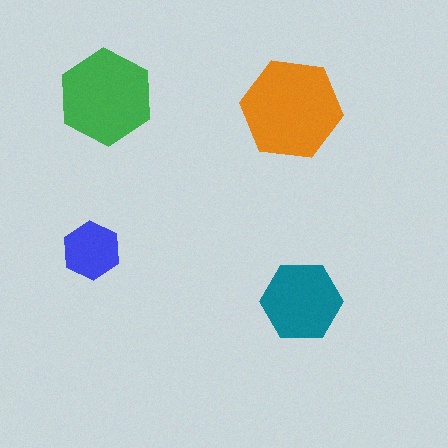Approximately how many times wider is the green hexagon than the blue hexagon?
About 1.5 times wider.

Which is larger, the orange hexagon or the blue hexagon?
The orange one.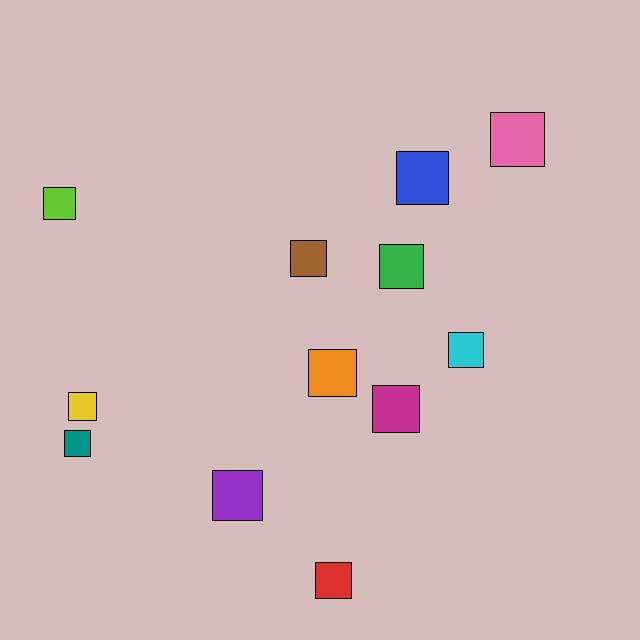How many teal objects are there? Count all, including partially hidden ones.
There is 1 teal object.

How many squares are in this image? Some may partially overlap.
There are 12 squares.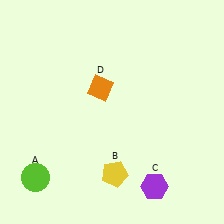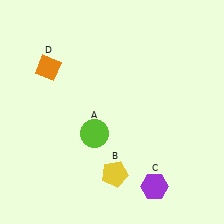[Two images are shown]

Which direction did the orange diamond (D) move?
The orange diamond (D) moved left.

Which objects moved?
The objects that moved are: the lime circle (A), the orange diamond (D).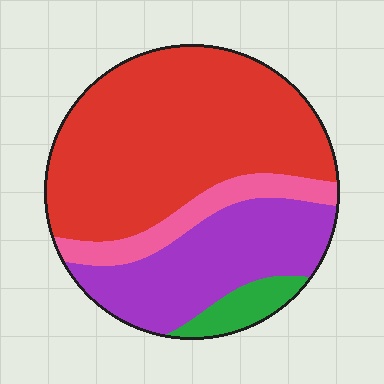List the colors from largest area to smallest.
From largest to smallest: red, purple, pink, green.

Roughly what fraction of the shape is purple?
Purple takes up about one quarter (1/4) of the shape.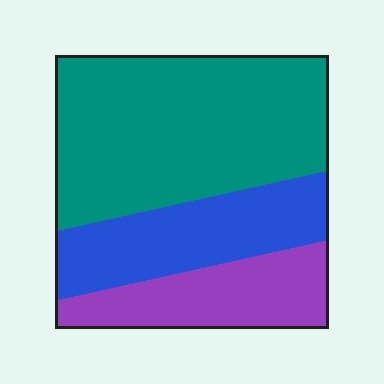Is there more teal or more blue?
Teal.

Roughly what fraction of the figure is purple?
Purple covers about 20% of the figure.